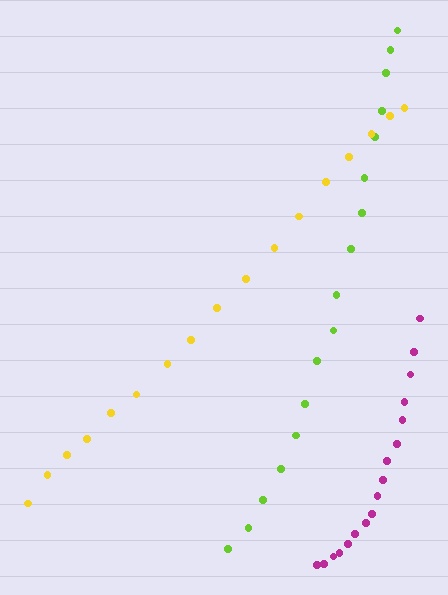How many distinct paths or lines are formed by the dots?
There are 3 distinct paths.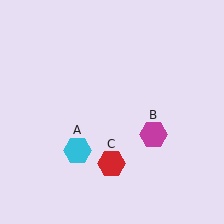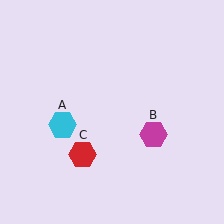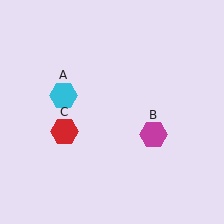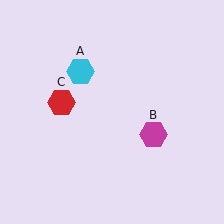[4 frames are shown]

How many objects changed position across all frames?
2 objects changed position: cyan hexagon (object A), red hexagon (object C).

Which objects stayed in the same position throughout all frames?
Magenta hexagon (object B) remained stationary.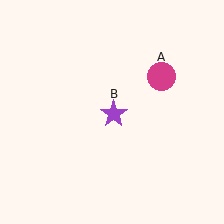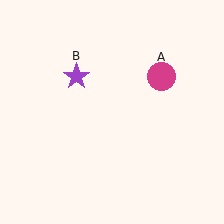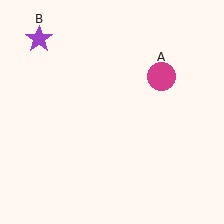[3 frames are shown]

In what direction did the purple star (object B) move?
The purple star (object B) moved up and to the left.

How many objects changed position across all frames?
1 object changed position: purple star (object B).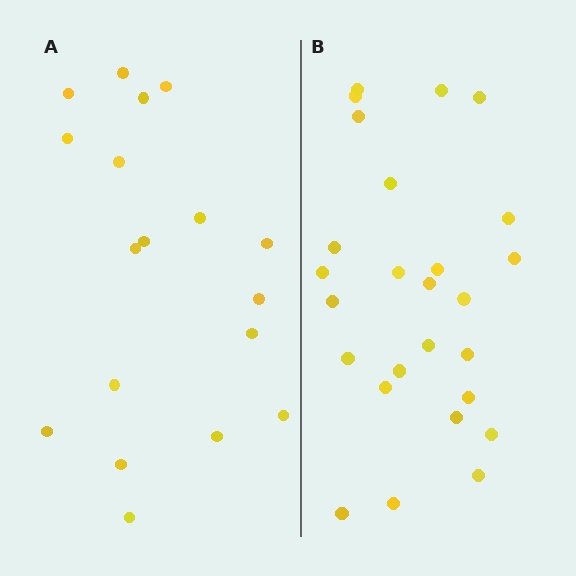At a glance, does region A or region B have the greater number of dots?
Region B (the right region) has more dots.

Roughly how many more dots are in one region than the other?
Region B has roughly 8 or so more dots than region A.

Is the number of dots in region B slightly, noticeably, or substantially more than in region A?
Region B has noticeably more, but not dramatically so. The ratio is roughly 1.4 to 1.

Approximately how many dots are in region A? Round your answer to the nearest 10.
About 20 dots. (The exact count is 18, which rounds to 20.)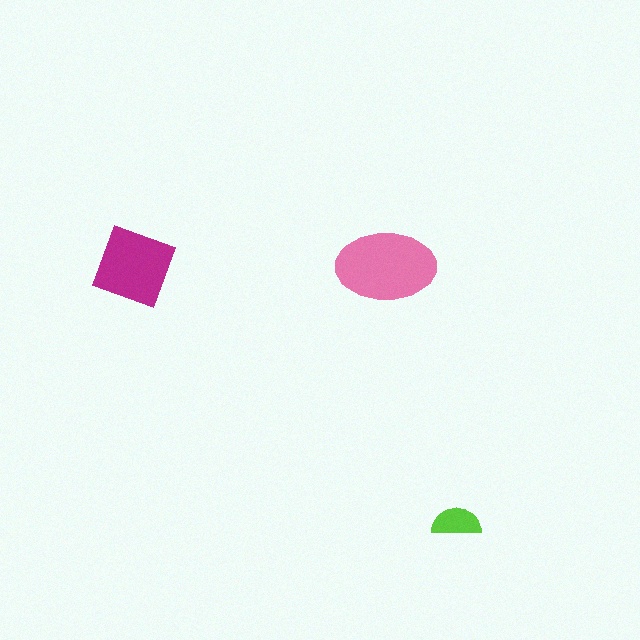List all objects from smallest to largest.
The lime semicircle, the magenta square, the pink ellipse.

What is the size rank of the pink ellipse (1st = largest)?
1st.